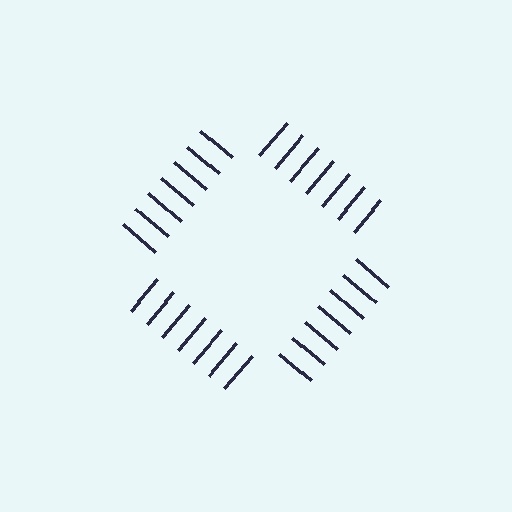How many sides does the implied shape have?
4 sides — the line-ends trace a square.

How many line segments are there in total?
28 — 7 along each of the 4 edges.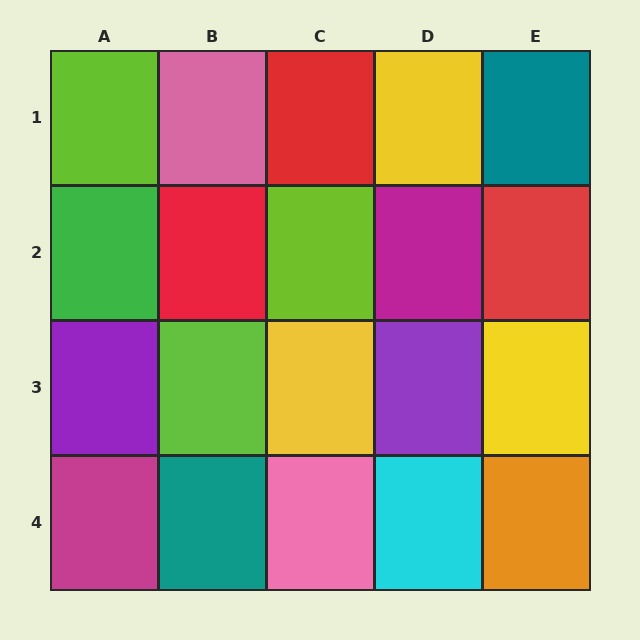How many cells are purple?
2 cells are purple.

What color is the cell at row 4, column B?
Teal.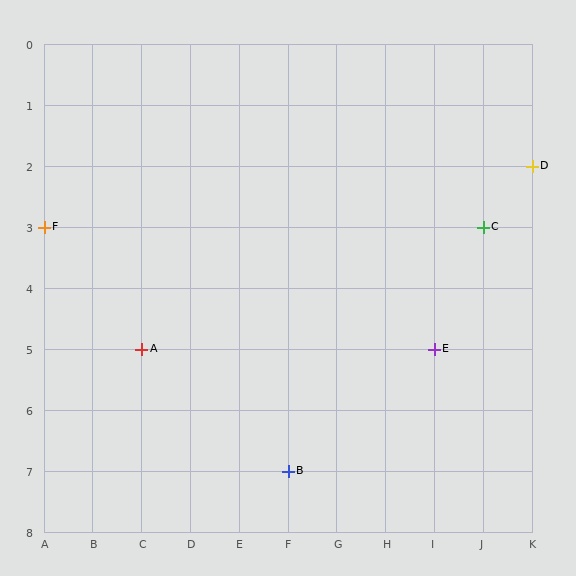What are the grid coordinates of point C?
Point C is at grid coordinates (J, 3).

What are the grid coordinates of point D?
Point D is at grid coordinates (K, 2).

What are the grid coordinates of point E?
Point E is at grid coordinates (I, 5).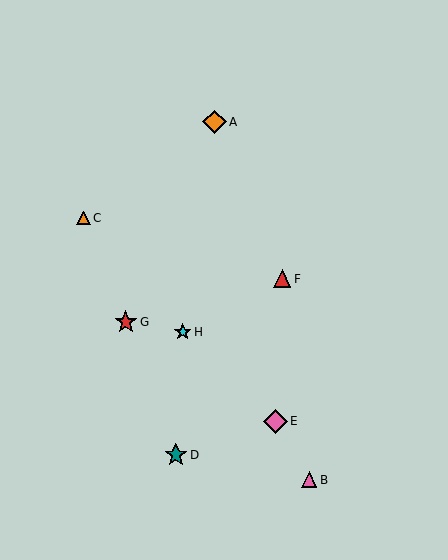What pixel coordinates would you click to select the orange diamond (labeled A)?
Click at (214, 122) to select the orange diamond A.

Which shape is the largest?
The pink diamond (labeled E) is the largest.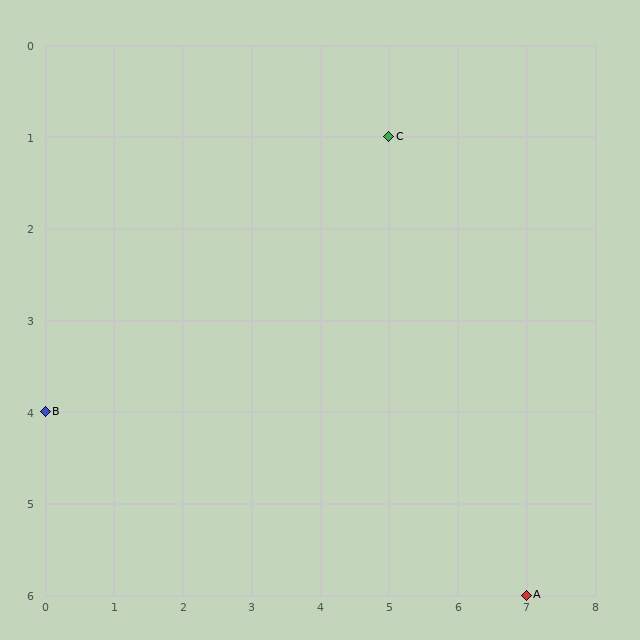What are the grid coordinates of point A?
Point A is at grid coordinates (7, 6).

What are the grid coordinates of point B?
Point B is at grid coordinates (0, 4).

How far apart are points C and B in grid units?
Points C and B are 5 columns and 3 rows apart (about 5.8 grid units diagonally).